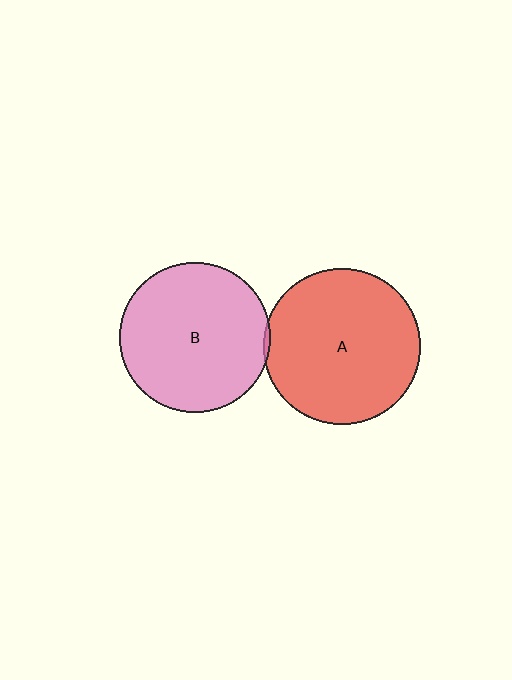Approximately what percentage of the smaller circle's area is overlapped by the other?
Approximately 5%.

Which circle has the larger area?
Circle A (red).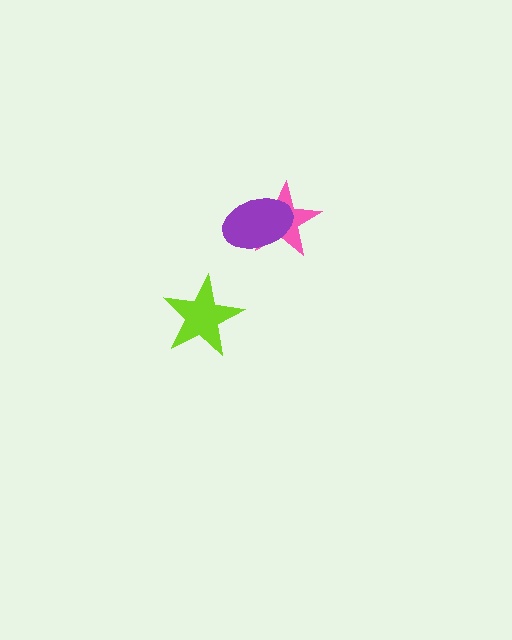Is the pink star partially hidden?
Yes, it is partially covered by another shape.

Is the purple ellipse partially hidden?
No, no other shape covers it.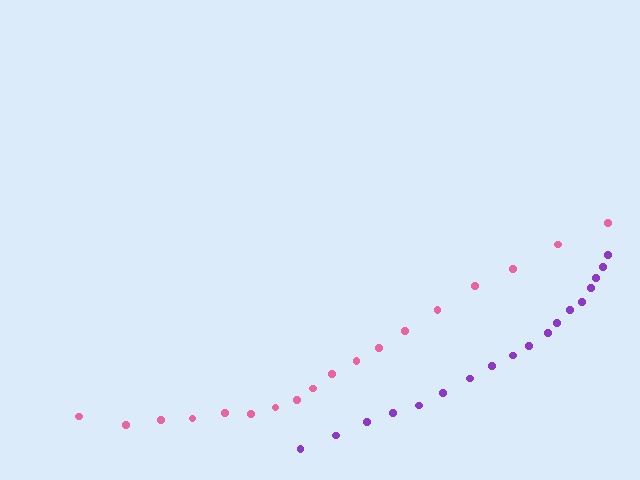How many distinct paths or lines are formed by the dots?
There are 2 distinct paths.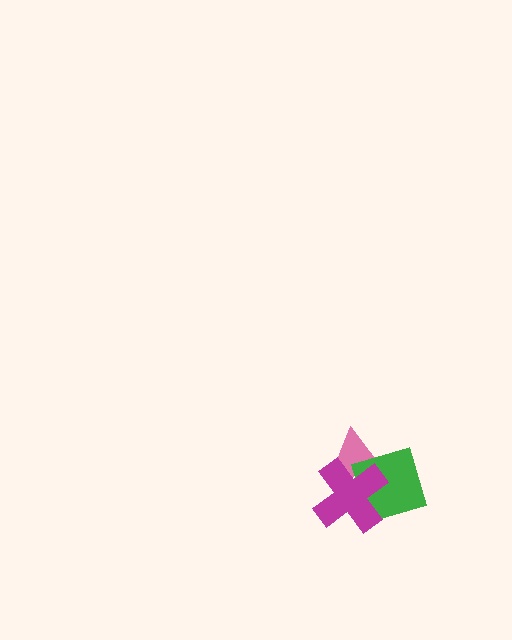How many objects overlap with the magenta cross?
2 objects overlap with the magenta cross.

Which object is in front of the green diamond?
The magenta cross is in front of the green diamond.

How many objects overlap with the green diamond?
2 objects overlap with the green diamond.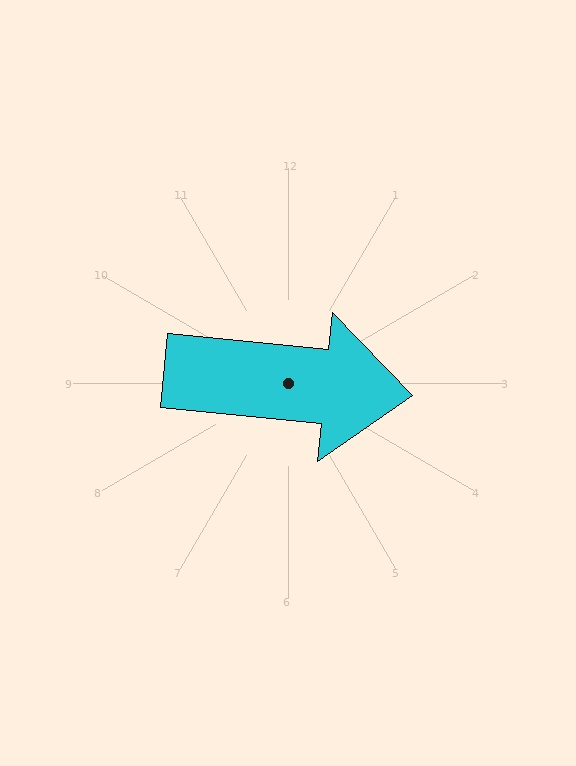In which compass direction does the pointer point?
East.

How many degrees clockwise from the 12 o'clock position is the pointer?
Approximately 96 degrees.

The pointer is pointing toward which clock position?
Roughly 3 o'clock.